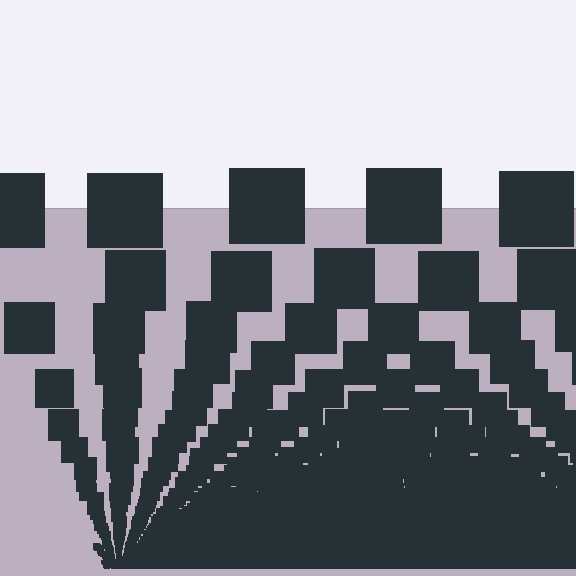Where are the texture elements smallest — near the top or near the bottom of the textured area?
Near the bottom.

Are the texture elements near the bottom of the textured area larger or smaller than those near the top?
Smaller. The gradient is inverted — elements near the bottom are smaller and denser.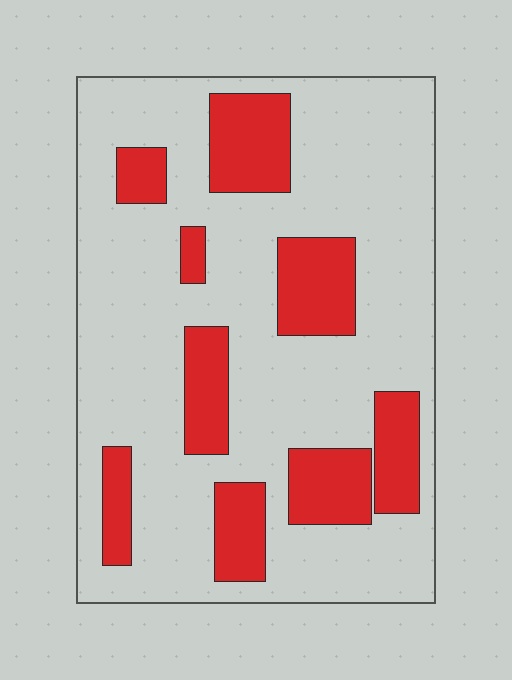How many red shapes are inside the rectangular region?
9.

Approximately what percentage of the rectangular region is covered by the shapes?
Approximately 25%.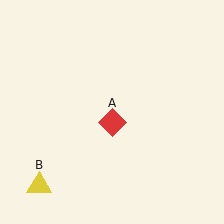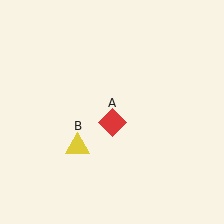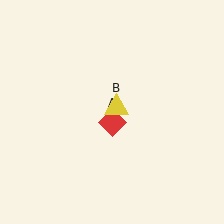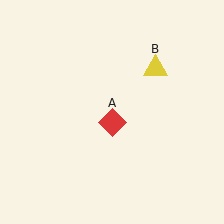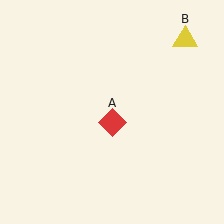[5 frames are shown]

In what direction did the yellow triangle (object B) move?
The yellow triangle (object B) moved up and to the right.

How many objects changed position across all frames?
1 object changed position: yellow triangle (object B).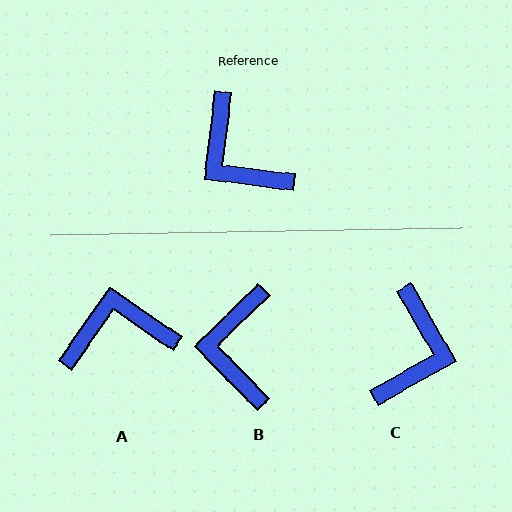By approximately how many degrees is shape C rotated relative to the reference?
Approximately 127 degrees counter-clockwise.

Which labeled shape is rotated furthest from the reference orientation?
C, about 127 degrees away.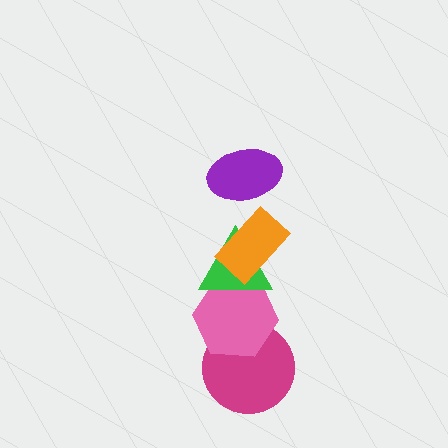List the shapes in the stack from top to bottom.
From top to bottom: the purple ellipse, the orange rectangle, the green triangle, the pink hexagon, the magenta circle.